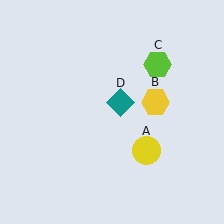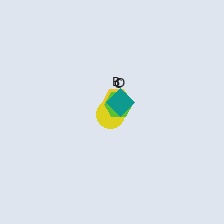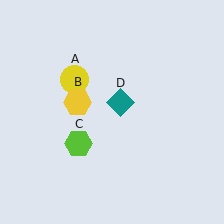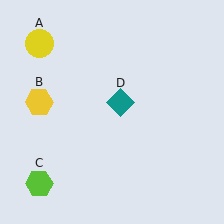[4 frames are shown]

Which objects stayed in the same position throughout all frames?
Teal diamond (object D) remained stationary.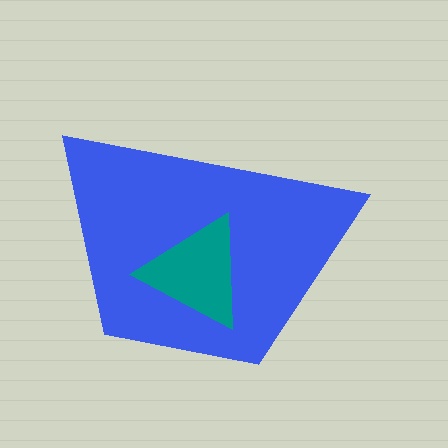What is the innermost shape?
The teal triangle.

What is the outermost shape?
The blue trapezoid.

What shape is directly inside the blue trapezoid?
The teal triangle.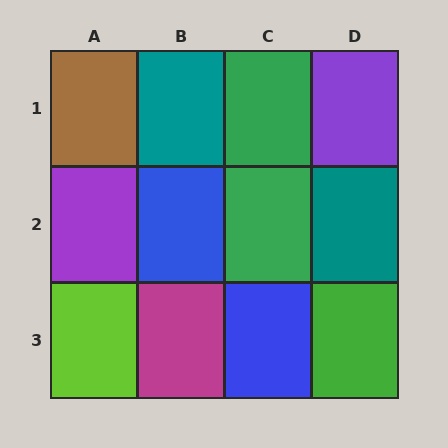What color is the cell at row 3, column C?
Blue.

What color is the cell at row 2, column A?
Purple.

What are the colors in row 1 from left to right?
Brown, teal, green, purple.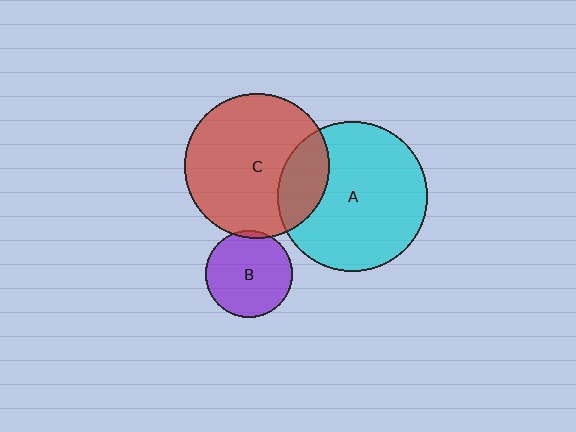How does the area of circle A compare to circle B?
Approximately 3.0 times.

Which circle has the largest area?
Circle A (cyan).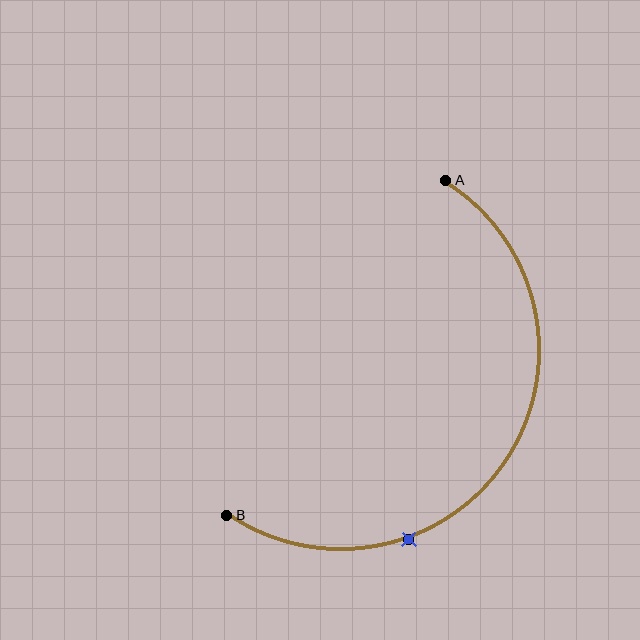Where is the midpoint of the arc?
The arc midpoint is the point on the curve farthest from the straight line joining A and B. It sits to the right of that line.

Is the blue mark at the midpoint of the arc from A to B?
No. The blue mark lies on the arc but is closer to endpoint B. The arc midpoint would be at the point on the curve equidistant along the arc from both A and B.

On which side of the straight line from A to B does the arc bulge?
The arc bulges to the right of the straight line connecting A and B.